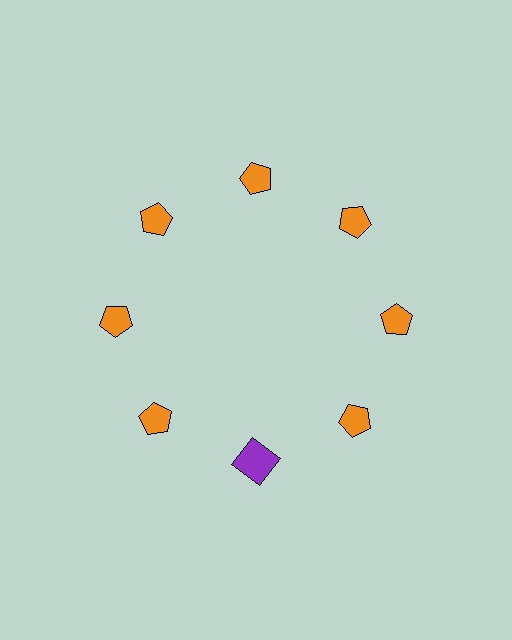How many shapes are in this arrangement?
There are 8 shapes arranged in a ring pattern.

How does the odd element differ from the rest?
It differs in both color (purple instead of orange) and shape (square instead of pentagon).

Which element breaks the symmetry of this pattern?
The purple square at roughly the 6 o'clock position breaks the symmetry. All other shapes are orange pentagons.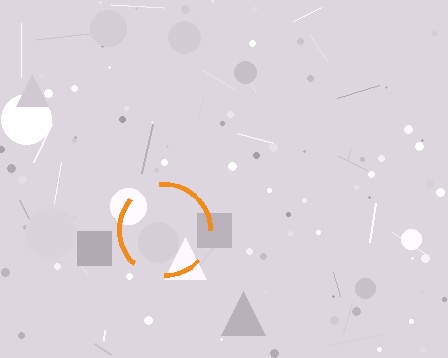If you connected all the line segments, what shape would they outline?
They would outline a circle.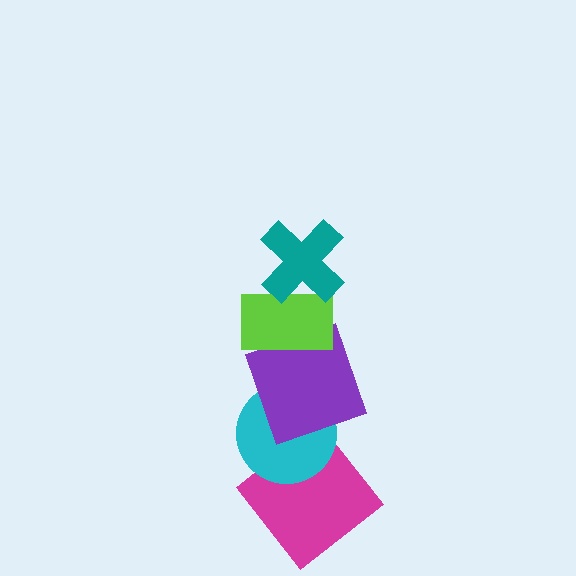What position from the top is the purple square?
The purple square is 3rd from the top.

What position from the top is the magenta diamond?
The magenta diamond is 5th from the top.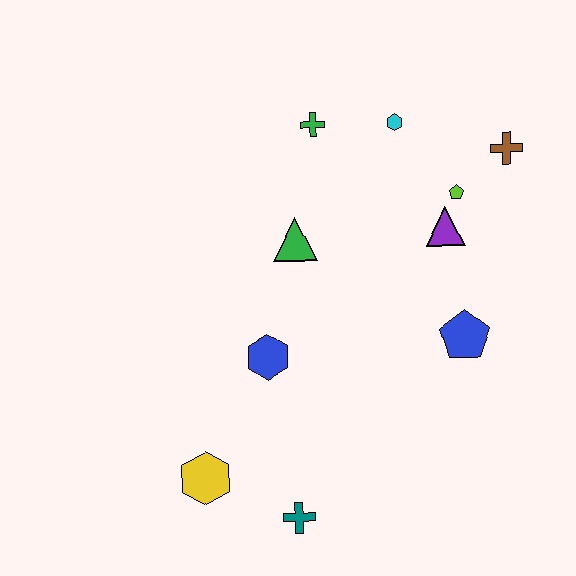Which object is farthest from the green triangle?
The teal cross is farthest from the green triangle.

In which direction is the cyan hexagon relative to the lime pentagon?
The cyan hexagon is above the lime pentagon.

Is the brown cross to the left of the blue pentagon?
No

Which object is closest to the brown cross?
The lime pentagon is closest to the brown cross.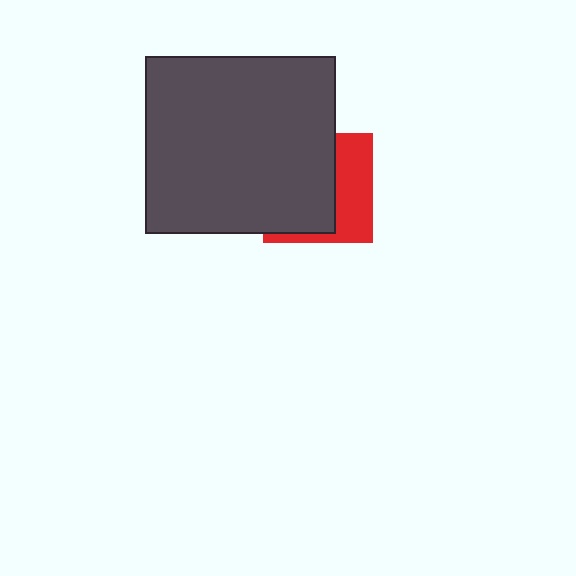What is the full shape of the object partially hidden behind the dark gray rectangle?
The partially hidden object is a red square.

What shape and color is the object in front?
The object in front is a dark gray rectangle.